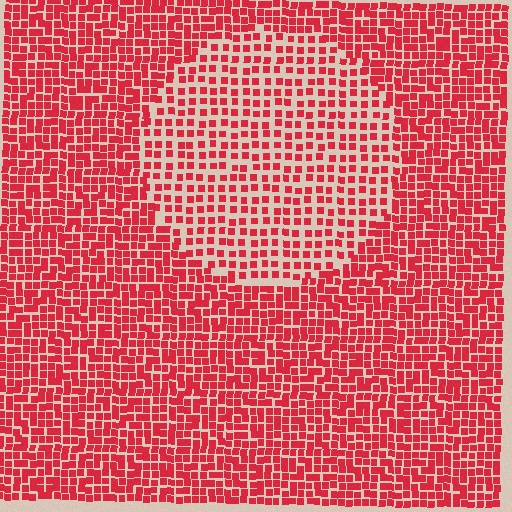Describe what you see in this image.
The image contains small red elements arranged at two different densities. A circle-shaped region is visible where the elements are less densely packed than the surrounding area.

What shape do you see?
I see a circle.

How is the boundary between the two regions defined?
The boundary is defined by a change in element density (approximately 1.8x ratio). All elements are the same color, size, and shape.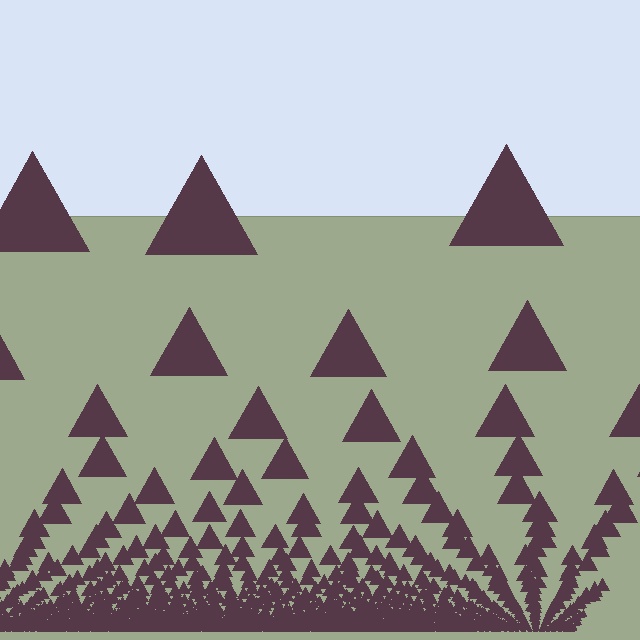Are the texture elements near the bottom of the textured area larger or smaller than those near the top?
Smaller. The gradient is inverted — elements near the bottom are smaller and denser.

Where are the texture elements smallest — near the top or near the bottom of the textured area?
Near the bottom.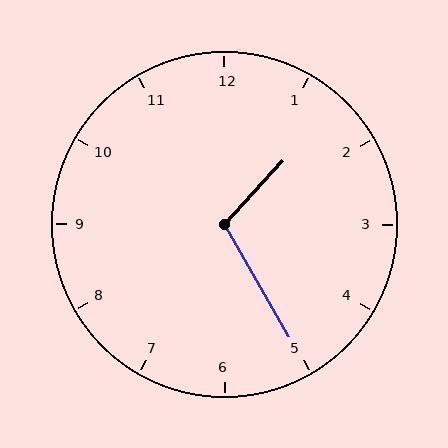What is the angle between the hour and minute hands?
Approximately 108 degrees.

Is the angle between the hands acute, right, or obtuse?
It is obtuse.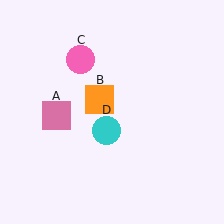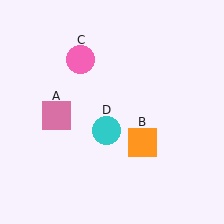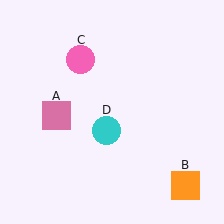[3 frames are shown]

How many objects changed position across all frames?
1 object changed position: orange square (object B).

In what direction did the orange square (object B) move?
The orange square (object B) moved down and to the right.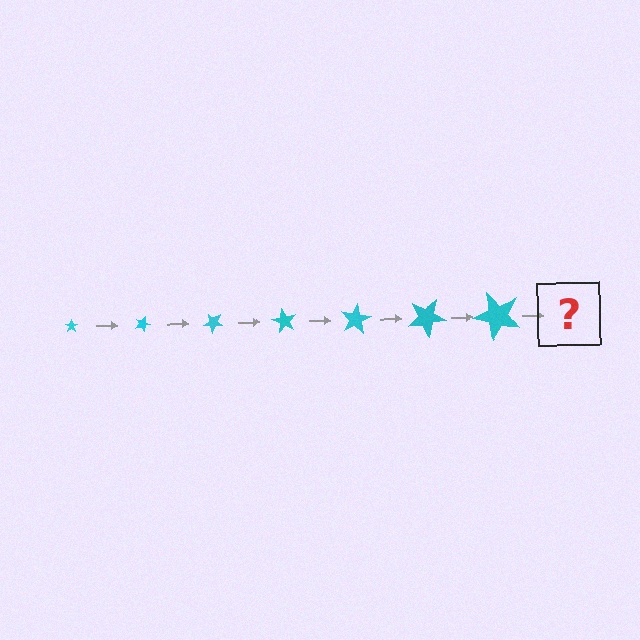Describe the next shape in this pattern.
It should be a star, larger than the previous one and rotated 140 degrees from the start.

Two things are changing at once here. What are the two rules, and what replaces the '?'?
The two rules are that the star grows larger each step and it rotates 20 degrees each step. The '?' should be a star, larger than the previous one and rotated 140 degrees from the start.